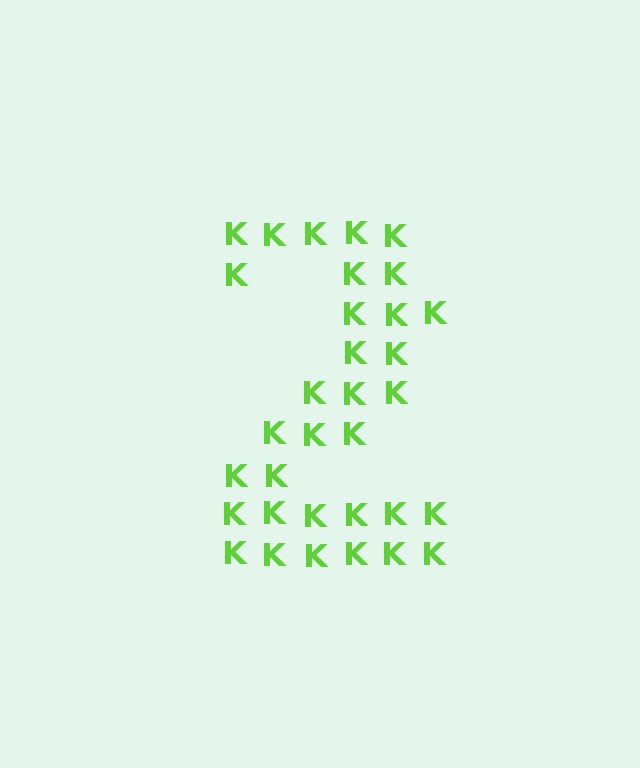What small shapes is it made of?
It is made of small letter K's.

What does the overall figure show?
The overall figure shows the digit 2.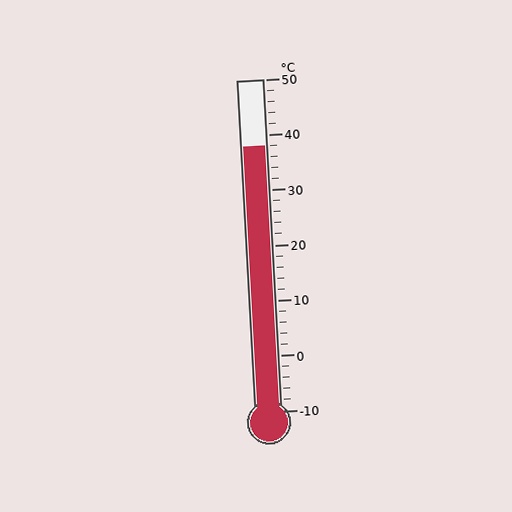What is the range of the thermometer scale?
The thermometer scale ranges from -10°C to 50°C.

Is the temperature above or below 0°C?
The temperature is above 0°C.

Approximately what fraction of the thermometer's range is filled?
The thermometer is filled to approximately 80% of its range.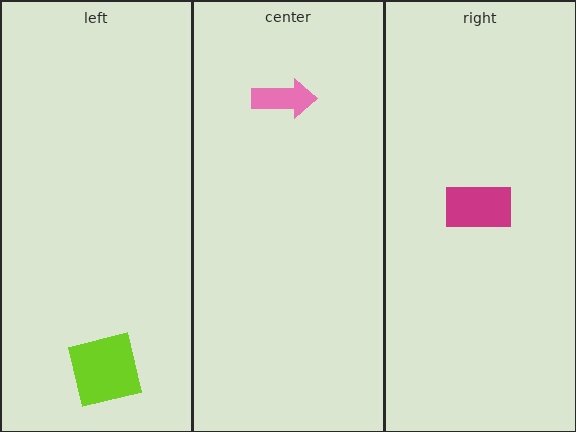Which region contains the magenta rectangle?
The right region.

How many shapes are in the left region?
1.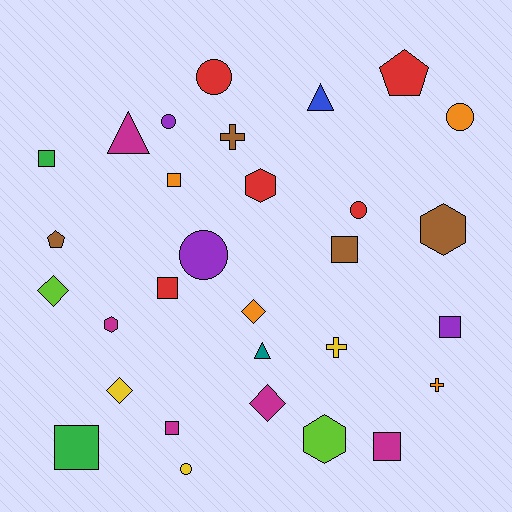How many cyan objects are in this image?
There are no cyan objects.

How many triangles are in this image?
There are 3 triangles.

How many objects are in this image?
There are 30 objects.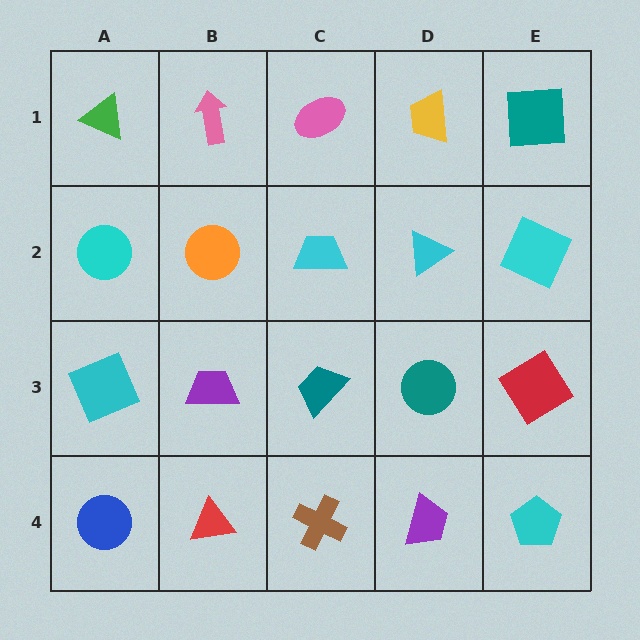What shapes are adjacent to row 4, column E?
A red diamond (row 3, column E), a purple trapezoid (row 4, column D).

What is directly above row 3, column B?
An orange circle.